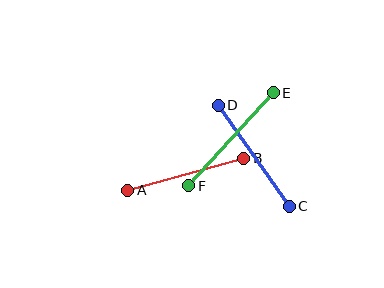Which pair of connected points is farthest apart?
Points E and F are farthest apart.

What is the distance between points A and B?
The distance is approximately 121 pixels.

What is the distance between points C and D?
The distance is approximately 123 pixels.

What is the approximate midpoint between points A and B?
The midpoint is at approximately (186, 174) pixels.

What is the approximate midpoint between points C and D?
The midpoint is at approximately (254, 156) pixels.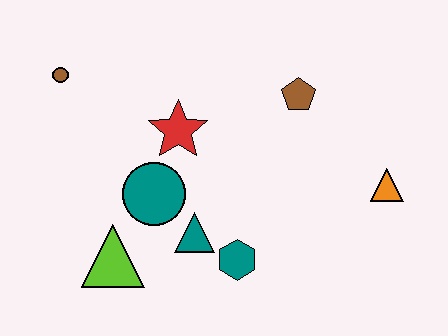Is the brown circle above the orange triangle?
Yes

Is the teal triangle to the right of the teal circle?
Yes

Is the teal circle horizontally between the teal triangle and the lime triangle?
Yes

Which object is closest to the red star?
The teal circle is closest to the red star.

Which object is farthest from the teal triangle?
The brown circle is farthest from the teal triangle.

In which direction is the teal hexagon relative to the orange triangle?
The teal hexagon is to the left of the orange triangle.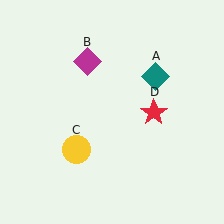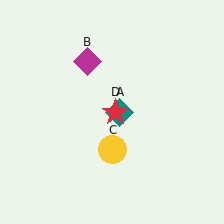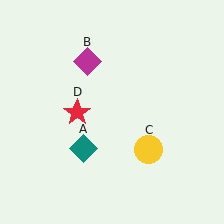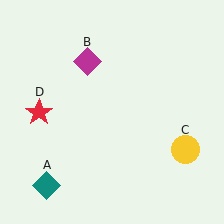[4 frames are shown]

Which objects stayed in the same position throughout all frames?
Magenta diamond (object B) remained stationary.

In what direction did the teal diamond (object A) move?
The teal diamond (object A) moved down and to the left.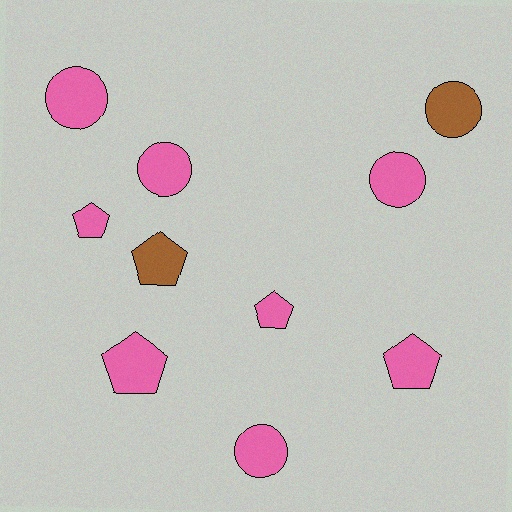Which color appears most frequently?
Pink, with 8 objects.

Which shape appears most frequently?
Circle, with 5 objects.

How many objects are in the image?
There are 10 objects.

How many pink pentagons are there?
There are 4 pink pentagons.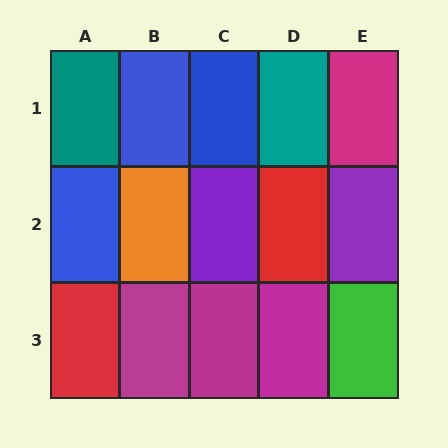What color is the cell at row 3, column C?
Magenta.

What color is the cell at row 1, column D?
Teal.